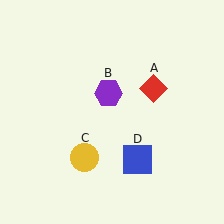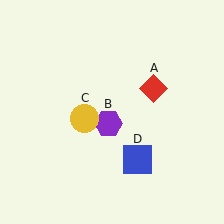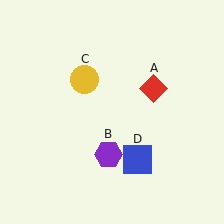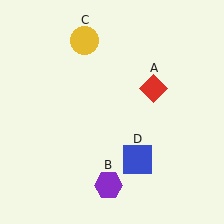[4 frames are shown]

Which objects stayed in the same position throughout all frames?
Red diamond (object A) and blue square (object D) remained stationary.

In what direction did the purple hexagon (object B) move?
The purple hexagon (object B) moved down.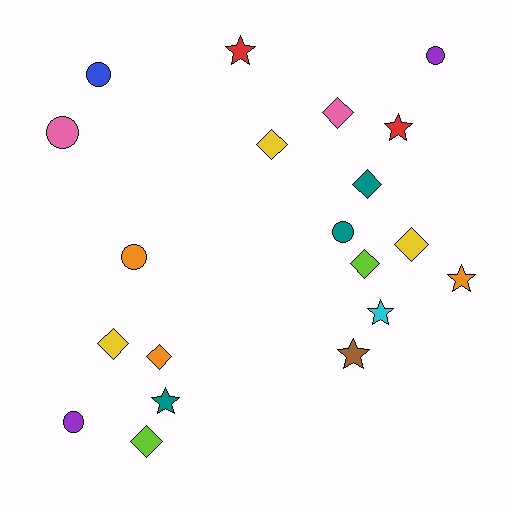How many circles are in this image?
There are 6 circles.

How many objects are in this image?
There are 20 objects.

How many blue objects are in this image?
There is 1 blue object.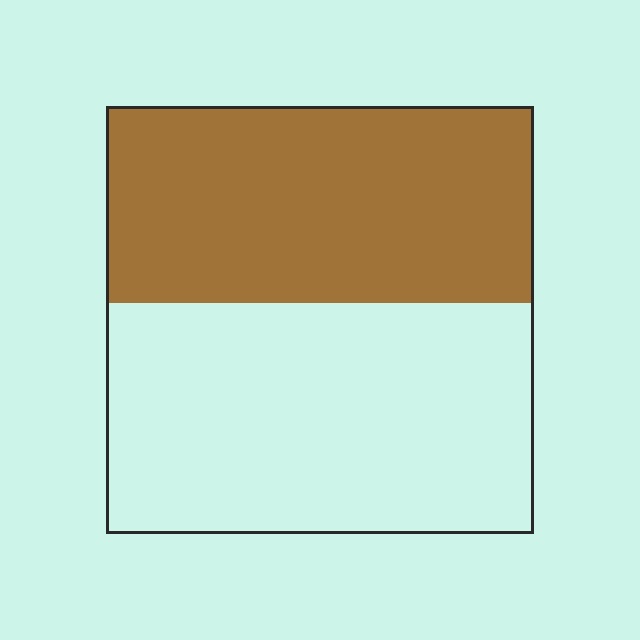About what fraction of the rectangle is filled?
About one half (1/2).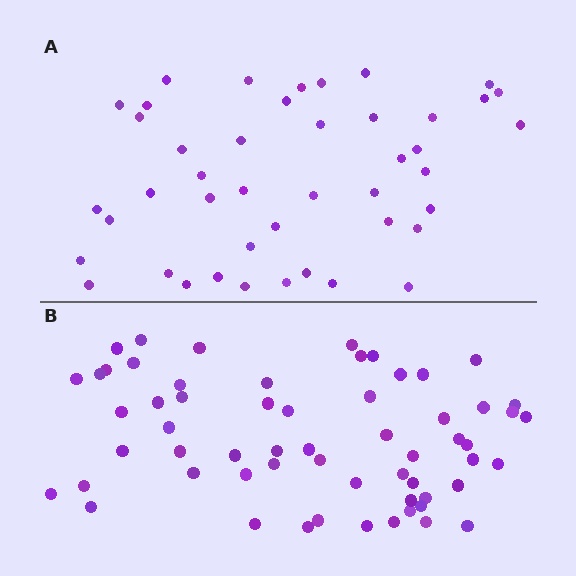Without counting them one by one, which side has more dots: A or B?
Region B (the bottom region) has more dots.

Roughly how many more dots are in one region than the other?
Region B has approximately 15 more dots than region A.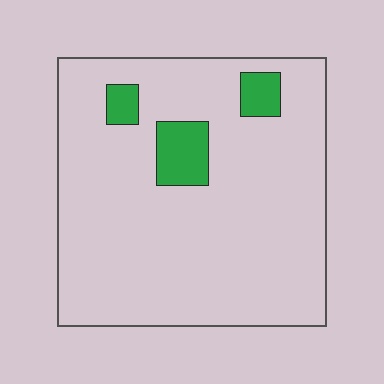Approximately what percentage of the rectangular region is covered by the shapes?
Approximately 10%.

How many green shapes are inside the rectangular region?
3.